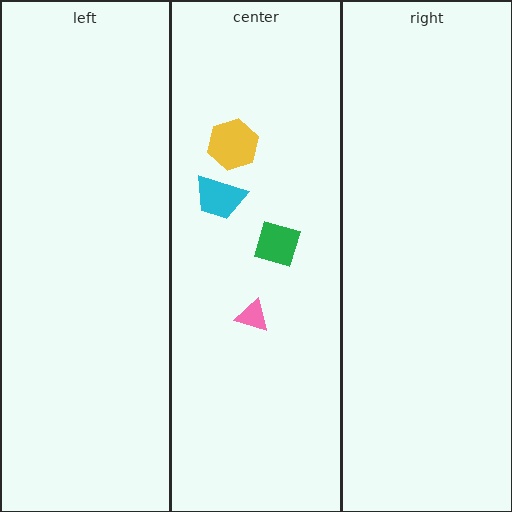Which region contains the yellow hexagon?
The center region.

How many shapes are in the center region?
4.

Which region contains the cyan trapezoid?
The center region.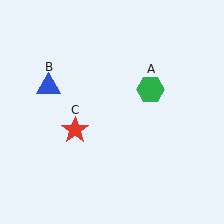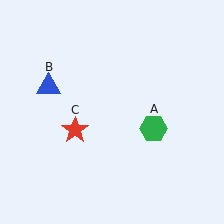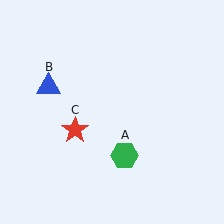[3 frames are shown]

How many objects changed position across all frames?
1 object changed position: green hexagon (object A).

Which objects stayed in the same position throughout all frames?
Blue triangle (object B) and red star (object C) remained stationary.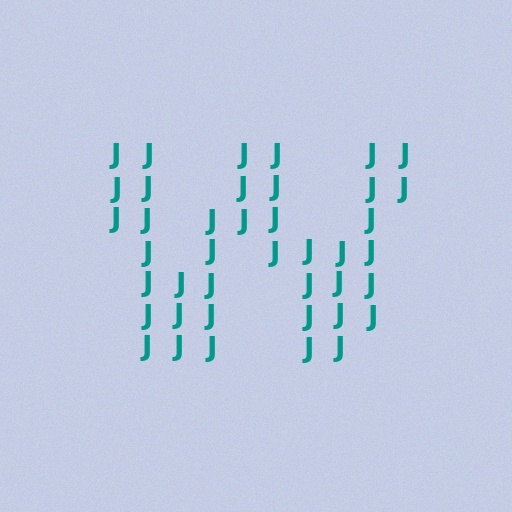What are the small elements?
The small elements are letter J's.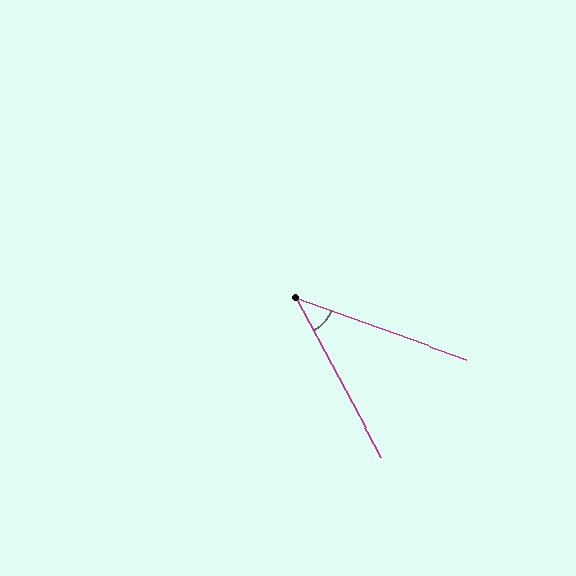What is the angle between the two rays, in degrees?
Approximately 42 degrees.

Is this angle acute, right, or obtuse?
It is acute.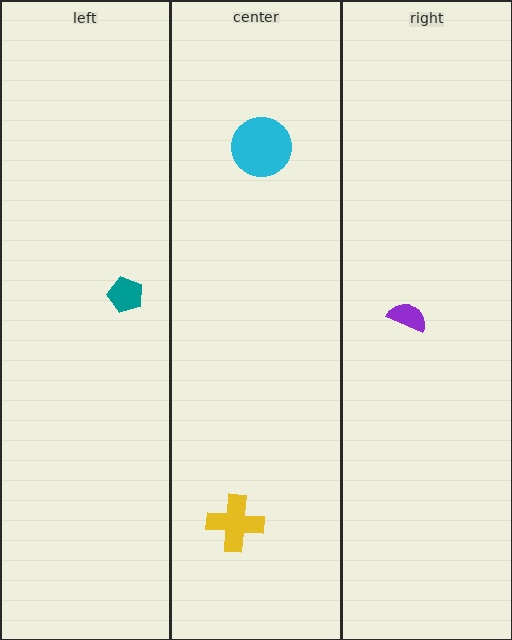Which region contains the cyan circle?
The center region.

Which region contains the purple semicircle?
The right region.